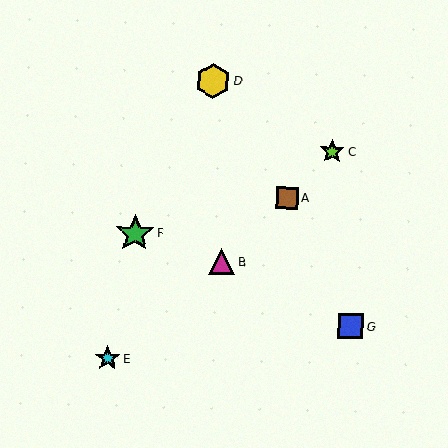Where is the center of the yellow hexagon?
The center of the yellow hexagon is at (213, 81).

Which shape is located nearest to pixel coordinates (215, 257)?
The magenta triangle (labeled B) at (221, 262) is nearest to that location.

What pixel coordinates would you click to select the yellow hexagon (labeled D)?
Click at (213, 81) to select the yellow hexagon D.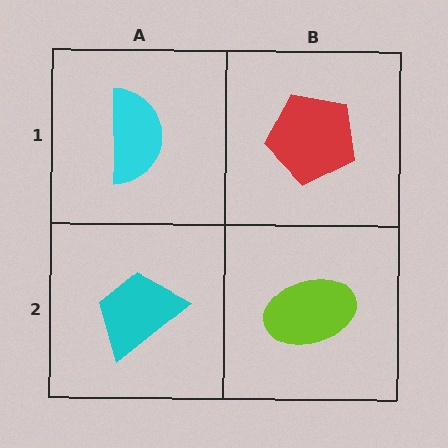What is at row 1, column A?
A cyan semicircle.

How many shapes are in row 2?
2 shapes.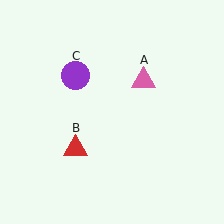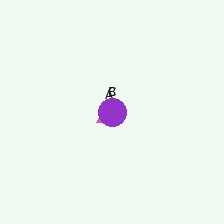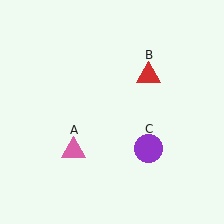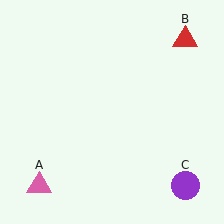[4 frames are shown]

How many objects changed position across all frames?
3 objects changed position: pink triangle (object A), red triangle (object B), purple circle (object C).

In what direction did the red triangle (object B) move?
The red triangle (object B) moved up and to the right.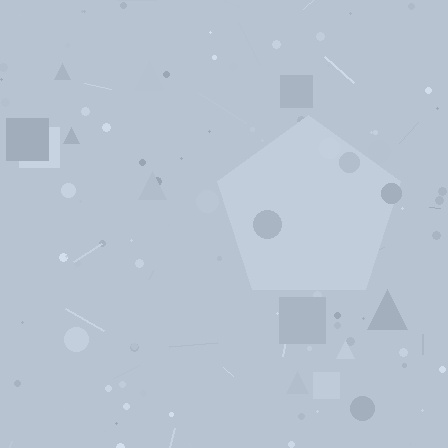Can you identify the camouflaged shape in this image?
The camouflaged shape is a pentagon.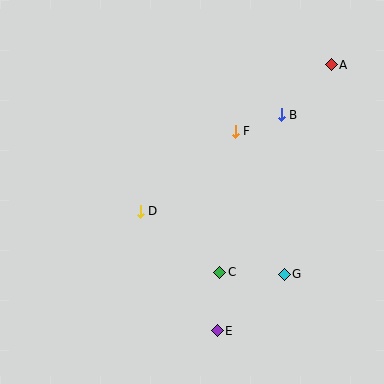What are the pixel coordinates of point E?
Point E is at (217, 331).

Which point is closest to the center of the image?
Point D at (140, 211) is closest to the center.